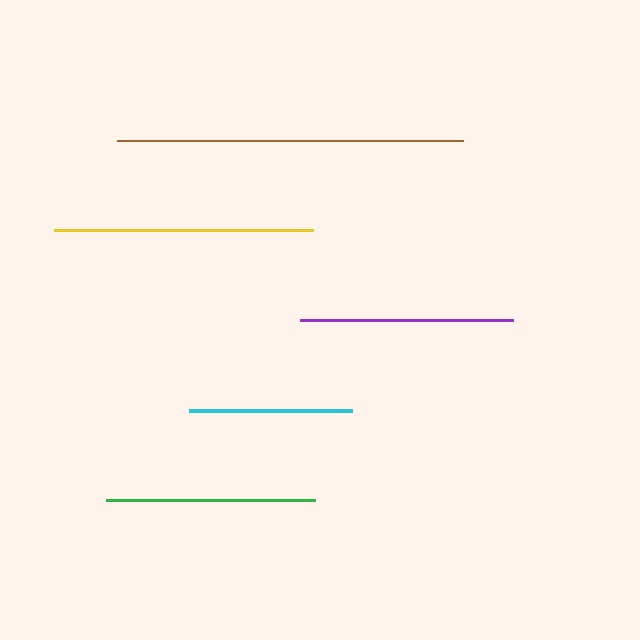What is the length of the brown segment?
The brown segment is approximately 346 pixels long.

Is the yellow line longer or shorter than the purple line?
The yellow line is longer than the purple line.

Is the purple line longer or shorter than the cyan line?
The purple line is longer than the cyan line.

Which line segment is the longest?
The brown line is the longest at approximately 346 pixels.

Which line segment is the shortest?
The cyan line is the shortest at approximately 162 pixels.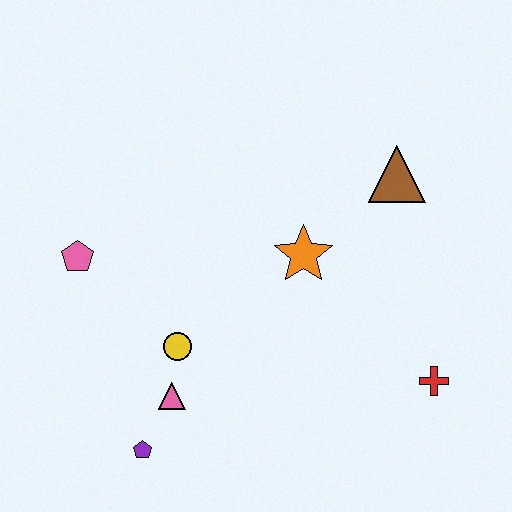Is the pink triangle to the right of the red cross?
No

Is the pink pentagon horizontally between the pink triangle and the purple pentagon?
No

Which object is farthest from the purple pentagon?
The brown triangle is farthest from the purple pentagon.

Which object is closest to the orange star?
The brown triangle is closest to the orange star.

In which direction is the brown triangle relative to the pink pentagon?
The brown triangle is to the right of the pink pentagon.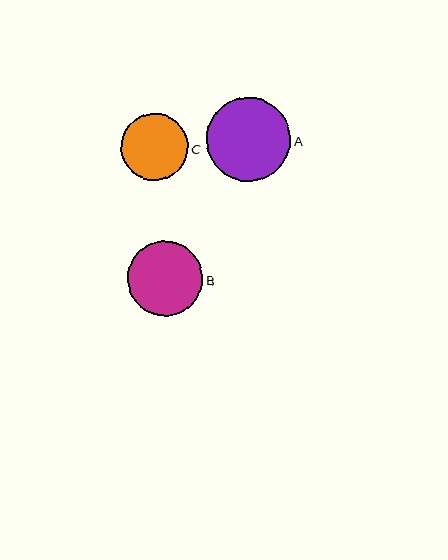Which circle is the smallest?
Circle C is the smallest with a size of approximately 67 pixels.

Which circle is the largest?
Circle A is the largest with a size of approximately 84 pixels.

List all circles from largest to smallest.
From largest to smallest: A, B, C.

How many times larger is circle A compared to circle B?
Circle A is approximately 1.1 times the size of circle B.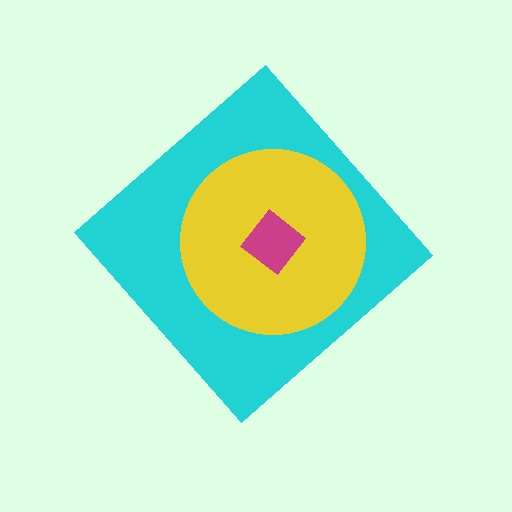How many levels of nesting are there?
3.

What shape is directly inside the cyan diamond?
The yellow circle.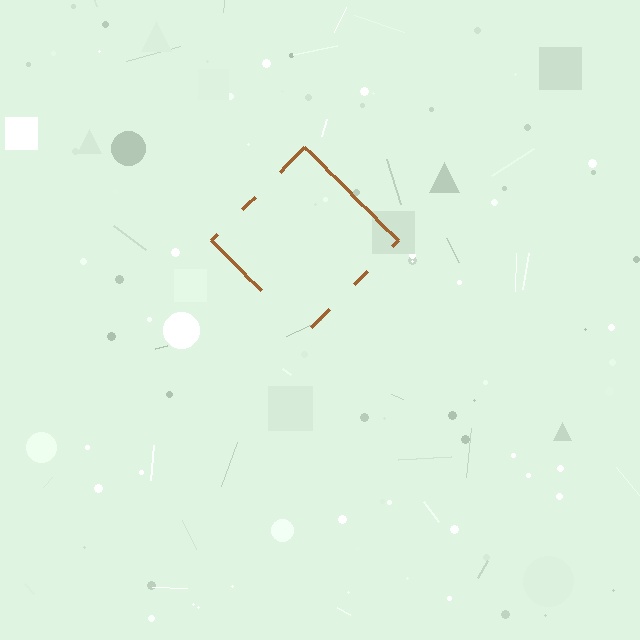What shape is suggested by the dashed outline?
The dashed outline suggests a diamond.